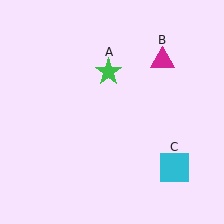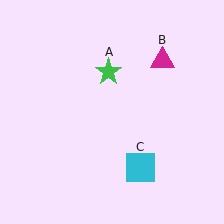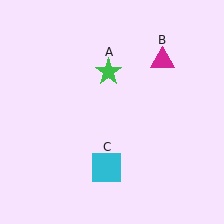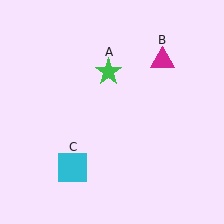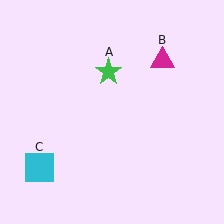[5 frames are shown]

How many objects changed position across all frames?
1 object changed position: cyan square (object C).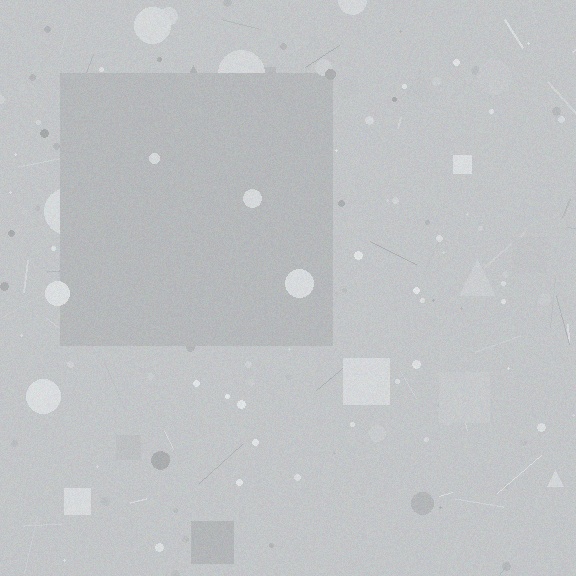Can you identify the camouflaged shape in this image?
The camouflaged shape is a square.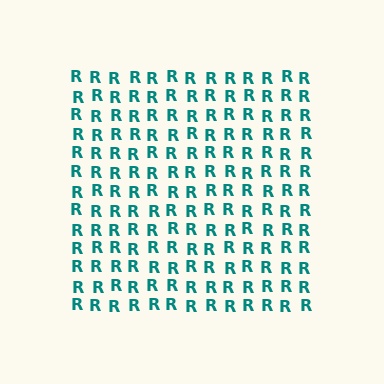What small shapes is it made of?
It is made of small letter R's.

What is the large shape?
The large shape is a square.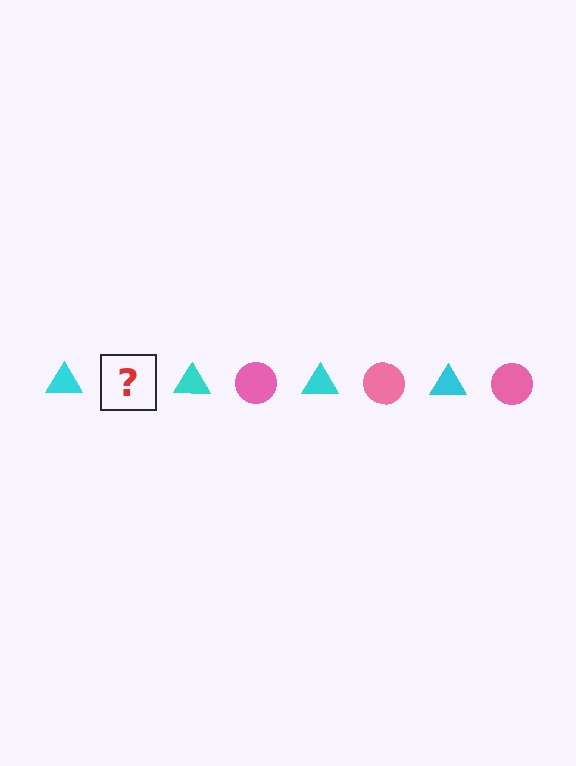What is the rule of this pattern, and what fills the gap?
The rule is that the pattern alternates between cyan triangle and pink circle. The gap should be filled with a pink circle.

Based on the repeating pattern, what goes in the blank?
The blank should be a pink circle.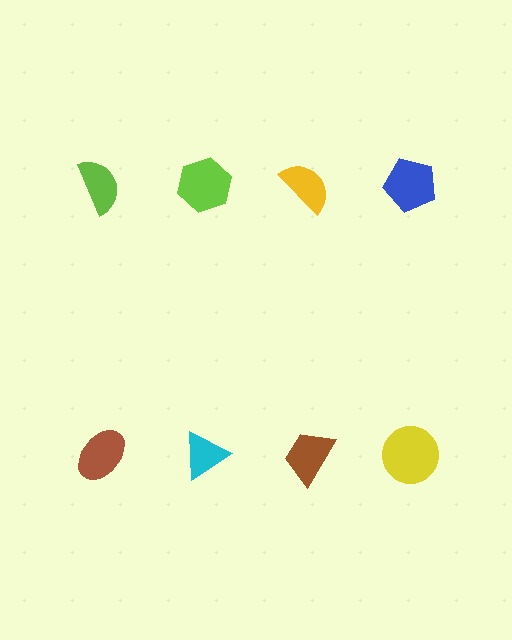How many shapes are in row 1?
4 shapes.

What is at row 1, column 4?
A blue pentagon.